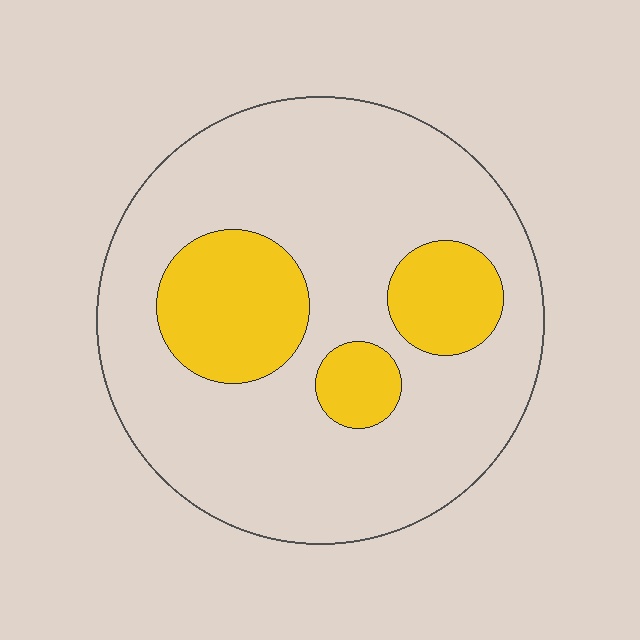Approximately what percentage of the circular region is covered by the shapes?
Approximately 20%.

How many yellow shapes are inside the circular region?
3.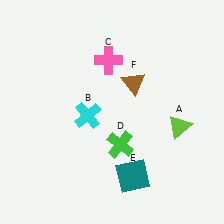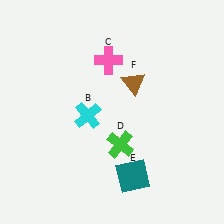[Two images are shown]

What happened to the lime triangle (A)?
The lime triangle (A) was removed in Image 2. It was in the bottom-right area of Image 1.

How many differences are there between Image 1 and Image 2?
There is 1 difference between the two images.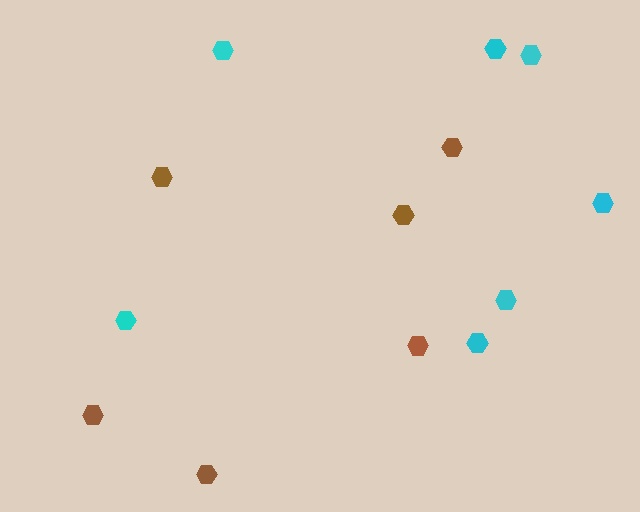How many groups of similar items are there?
There are 2 groups: one group of brown hexagons (6) and one group of cyan hexagons (7).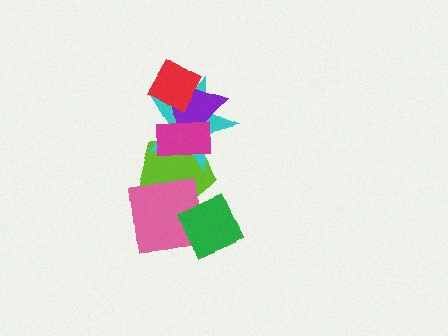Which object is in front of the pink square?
The green diamond is in front of the pink square.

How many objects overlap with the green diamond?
2 objects overlap with the green diamond.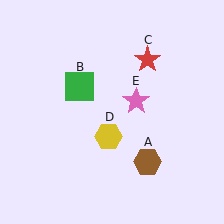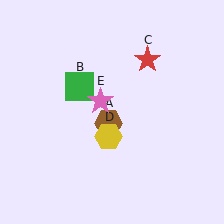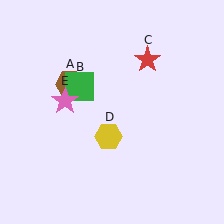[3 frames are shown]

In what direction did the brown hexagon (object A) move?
The brown hexagon (object A) moved up and to the left.